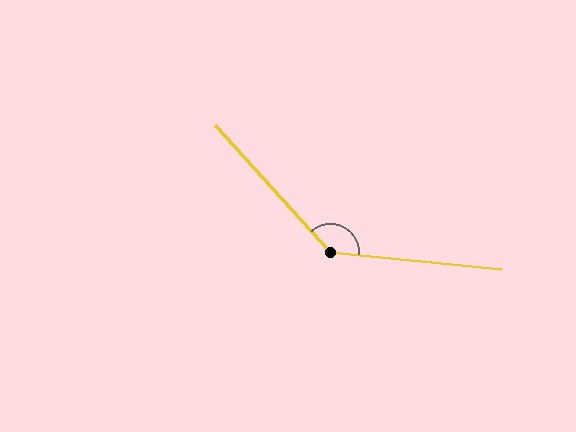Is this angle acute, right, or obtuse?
It is obtuse.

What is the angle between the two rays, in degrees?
Approximately 138 degrees.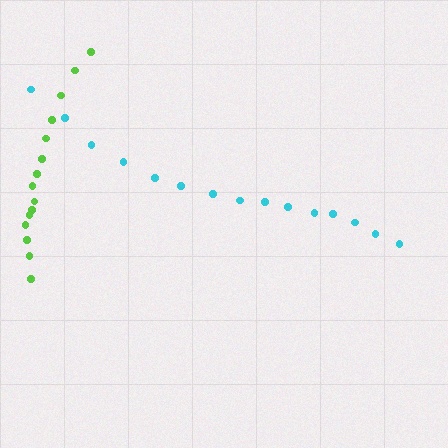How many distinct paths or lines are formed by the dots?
There are 2 distinct paths.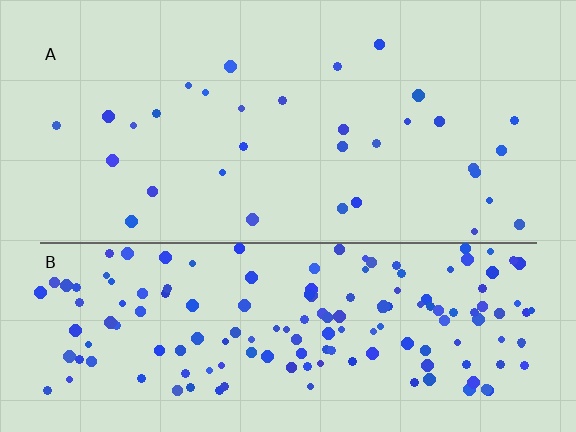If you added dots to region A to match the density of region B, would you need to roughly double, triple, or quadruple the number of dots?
Approximately quadruple.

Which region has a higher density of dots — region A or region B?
B (the bottom).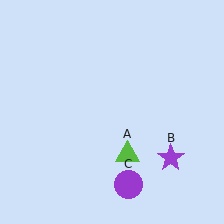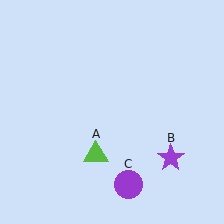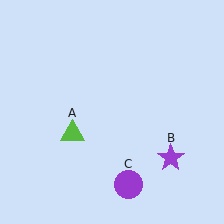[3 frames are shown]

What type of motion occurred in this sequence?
The lime triangle (object A) rotated clockwise around the center of the scene.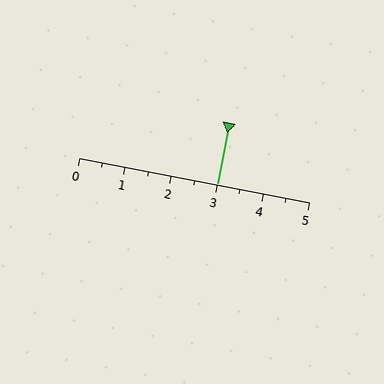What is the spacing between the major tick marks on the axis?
The major ticks are spaced 1 apart.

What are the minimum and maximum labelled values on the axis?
The axis runs from 0 to 5.